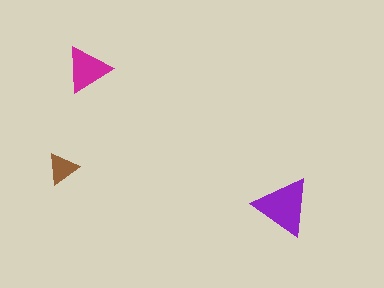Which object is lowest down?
The purple triangle is bottommost.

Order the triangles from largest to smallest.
the purple one, the magenta one, the brown one.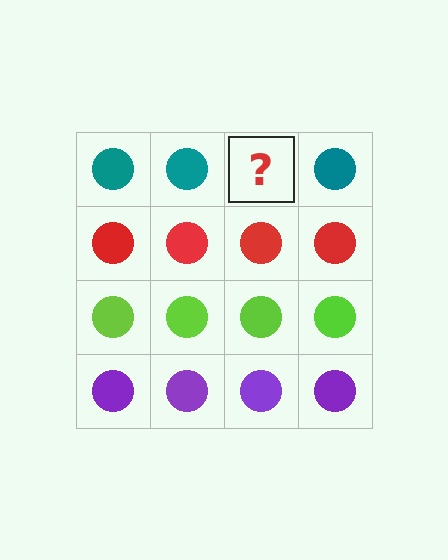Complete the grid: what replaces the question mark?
The question mark should be replaced with a teal circle.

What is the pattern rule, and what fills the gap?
The rule is that each row has a consistent color. The gap should be filled with a teal circle.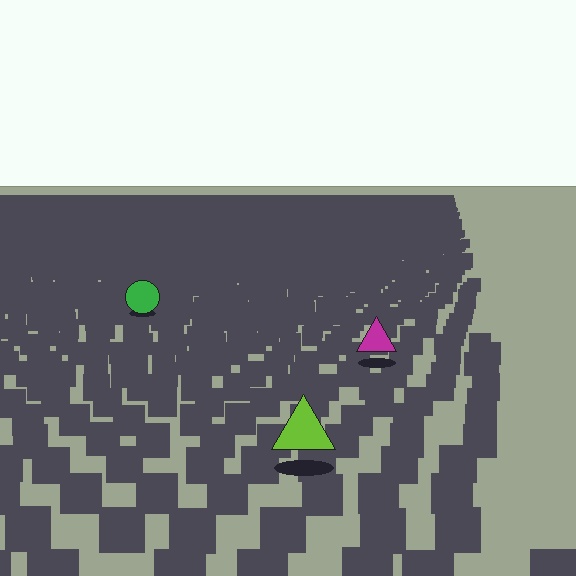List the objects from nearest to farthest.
From nearest to farthest: the lime triangle, the magenta triangle, the green circle.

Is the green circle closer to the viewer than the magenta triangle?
No. The magenta triangle is closer — you can tell from the texture gradient: the ground texture is coarser near it.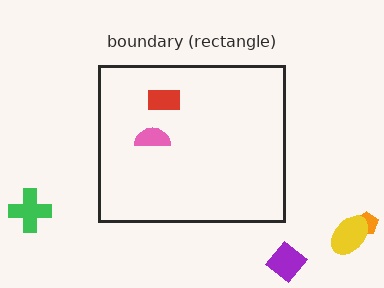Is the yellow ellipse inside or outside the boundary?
Outside.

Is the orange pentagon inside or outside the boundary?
Outside.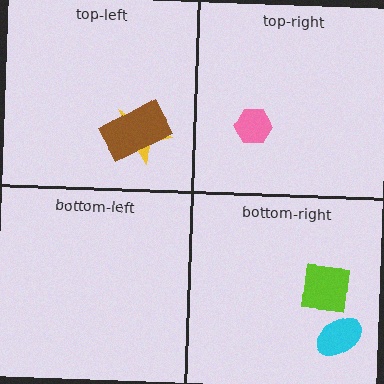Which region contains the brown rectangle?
The top-left region.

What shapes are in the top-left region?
The yellow star, the brown rectangle.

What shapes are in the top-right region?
The pink hexagon.